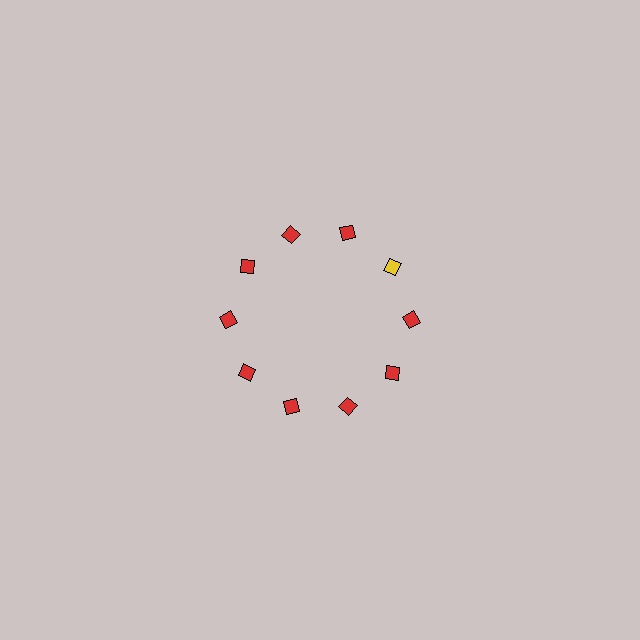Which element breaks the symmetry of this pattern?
The yellow diamond at roughly the 2 o'clock position breaks the symmetry. All other shapes are red diamonds.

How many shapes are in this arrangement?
There are 10 shapes arranged in a ring pattern.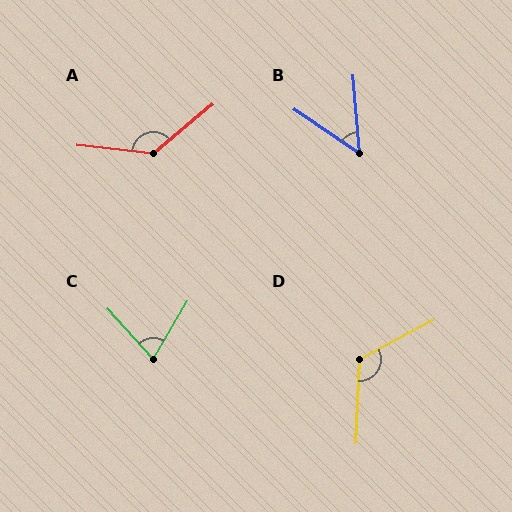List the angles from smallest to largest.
B (51°), C (72°), D (120°), A (134°).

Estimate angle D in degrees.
Approximately 120 degrees.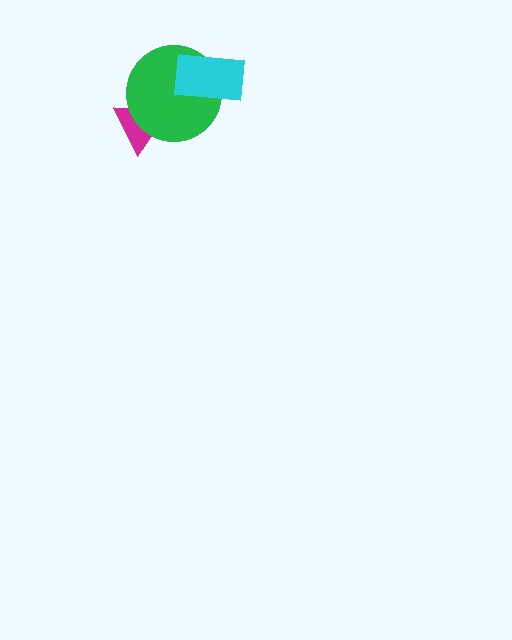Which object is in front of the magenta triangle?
The green circle is in front of the magenta triangle.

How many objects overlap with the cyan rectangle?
1 object overlaps with the cyan rectangle.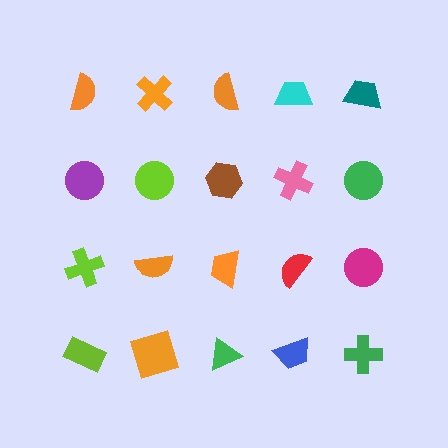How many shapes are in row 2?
5 shapes.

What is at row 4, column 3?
A green triangle.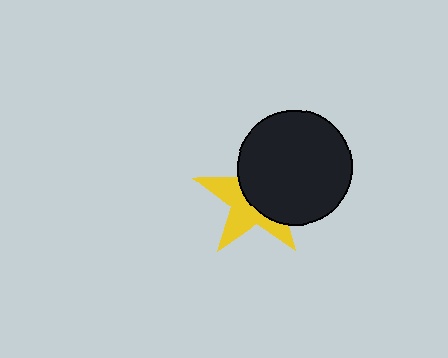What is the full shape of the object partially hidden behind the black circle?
The partially hidden object is a yellow star.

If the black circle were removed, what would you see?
You would see the complete yellow star.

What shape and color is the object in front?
The object in front is a black circle.